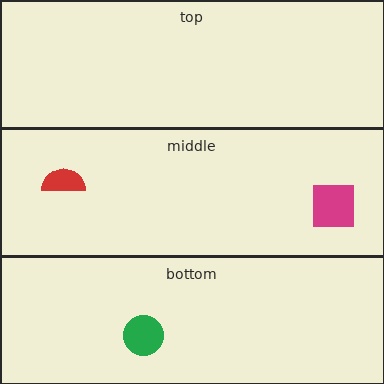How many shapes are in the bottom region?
1.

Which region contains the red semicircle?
The middle region.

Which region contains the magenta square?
The middle region.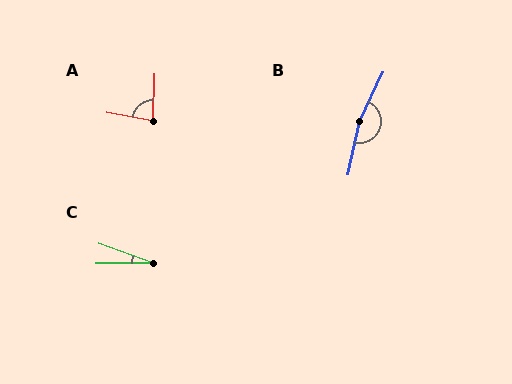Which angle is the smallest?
C, at approximately 20 degrees.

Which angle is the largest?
B, at approximately 166 degrees.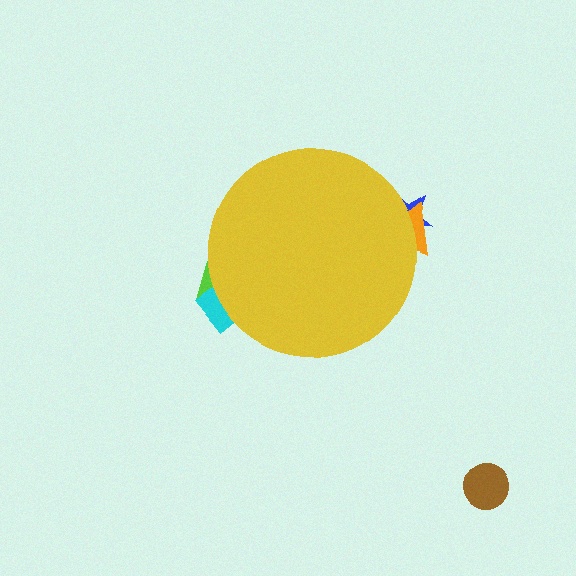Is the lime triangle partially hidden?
Yes, the lime triangle is partially hidden behind the yellow circle.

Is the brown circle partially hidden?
No, the brown circle is fully visible.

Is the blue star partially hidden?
Yes, the blue star is partially hidden behind the yellow circle.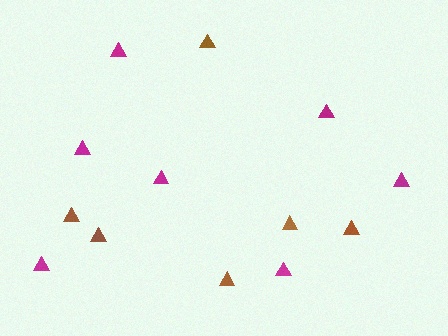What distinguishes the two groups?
There are 2 groups: one group of brown triangles (6) and one group of magenta triangles (7).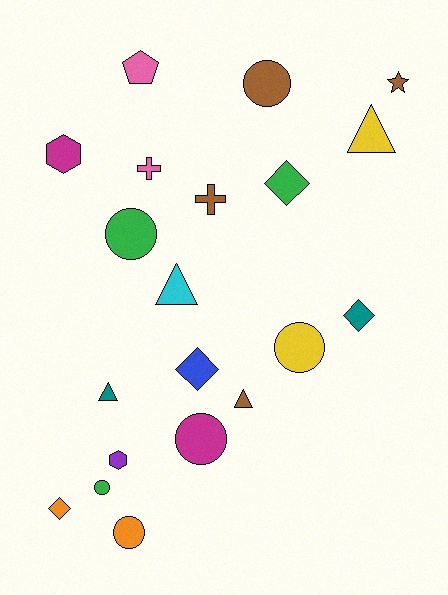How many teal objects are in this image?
There are 2 teal objects.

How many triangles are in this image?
There are 4 triangles.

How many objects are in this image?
There are 20 objects.